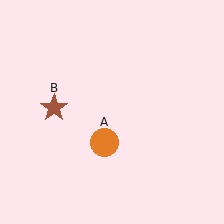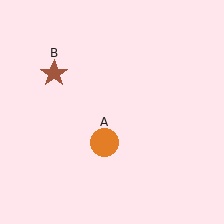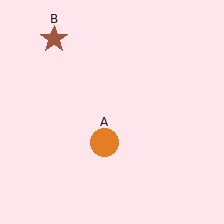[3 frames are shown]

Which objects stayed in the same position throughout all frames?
Orange circle (object A) remained stationary.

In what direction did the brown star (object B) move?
The brown star (object B) moved up.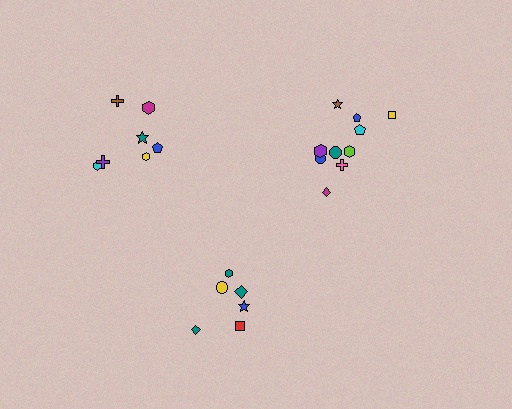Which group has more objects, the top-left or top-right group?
The top-right group.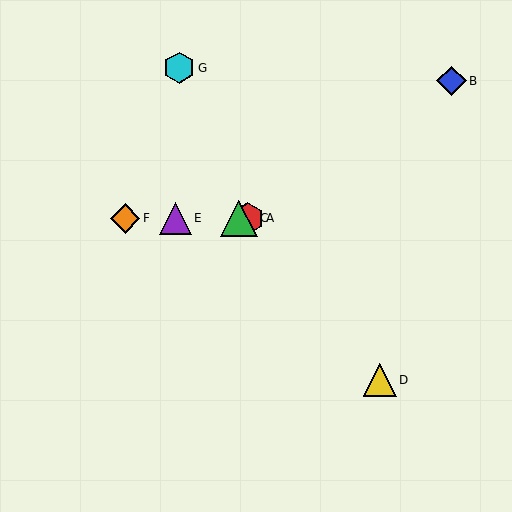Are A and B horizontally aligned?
No, A is at y≈218 and B is at y≈81.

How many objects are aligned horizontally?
4 objects (A, C, E, F) are aligned horizontally.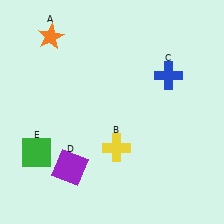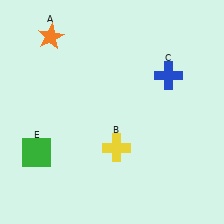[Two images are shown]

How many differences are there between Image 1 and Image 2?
There is 1 difference between the two images.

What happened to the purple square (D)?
The purple square (D) was removed in Image 2. It was in the bottom-left area of Image 1.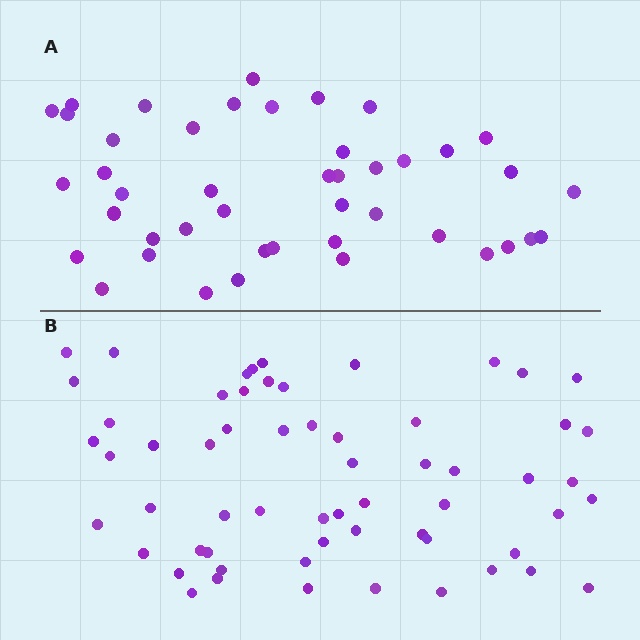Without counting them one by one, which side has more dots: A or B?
Region B (the bottom region) has more dots.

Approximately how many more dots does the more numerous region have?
Region B has approximately 15 more dots than region A.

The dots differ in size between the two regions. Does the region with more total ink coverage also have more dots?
No. Region A has more total ink coverage because its dots are larger, but region B actually contains more individual dots. Total area can be misleading — the number of items is what matters here.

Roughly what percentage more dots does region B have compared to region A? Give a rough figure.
About 35% more.